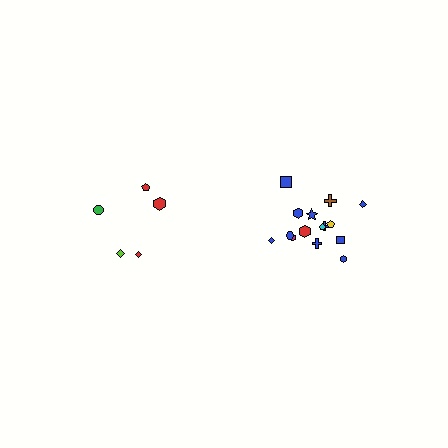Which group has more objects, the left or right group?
The right group.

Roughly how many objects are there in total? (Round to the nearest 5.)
Roughly 20 objects in total.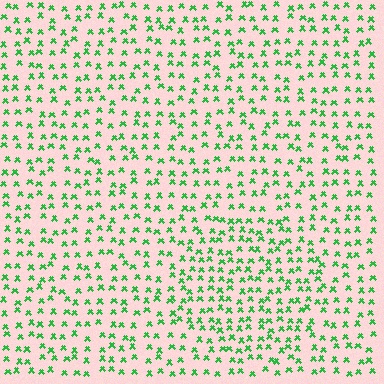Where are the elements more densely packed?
The elements are more densely packed inside the circle boundary.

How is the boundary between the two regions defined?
The boundary is defined by a change in element density (approximately 1.4x ratio). All elements are the same color, size, and shape.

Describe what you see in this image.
The image contains small green elements arranged at two different densities. A circle-shaped region is visible where the elements are more densely packed than the surrounding area.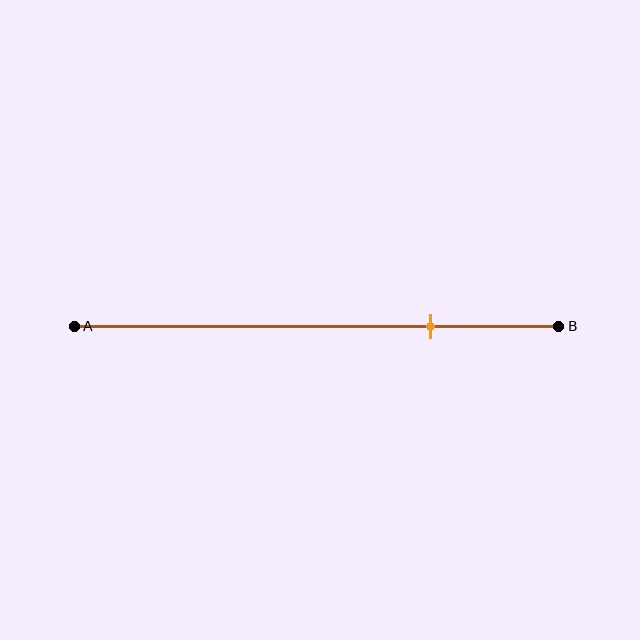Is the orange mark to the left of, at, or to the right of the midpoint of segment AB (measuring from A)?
The orange mark is to the right of the midpoint of segment AB.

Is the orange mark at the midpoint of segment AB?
No, the mark is at about 75% from A, not at the 50% midpoint.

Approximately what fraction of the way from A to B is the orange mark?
The orange mark is approximately 75% of the way from A to B.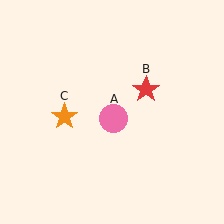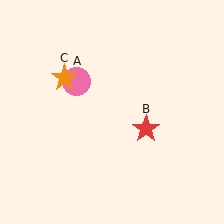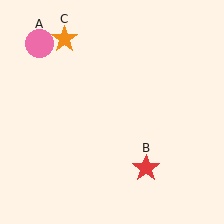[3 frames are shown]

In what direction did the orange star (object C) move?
The orange star (object C) moved up.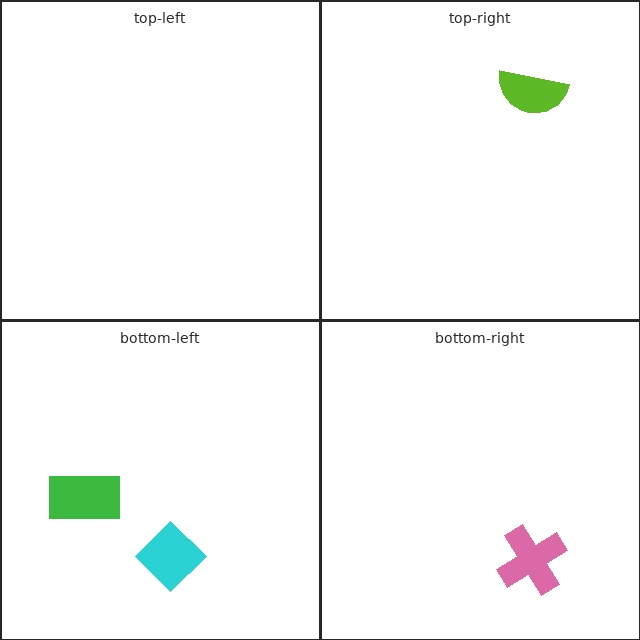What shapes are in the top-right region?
The lime semicircle.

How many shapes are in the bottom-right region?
1.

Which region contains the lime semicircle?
The top-right region.